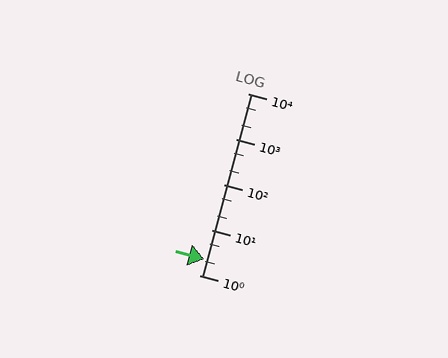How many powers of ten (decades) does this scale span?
The scale spans 4 decades, from 1 to 10000.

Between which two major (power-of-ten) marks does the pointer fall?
The pointer is between 1 and 10.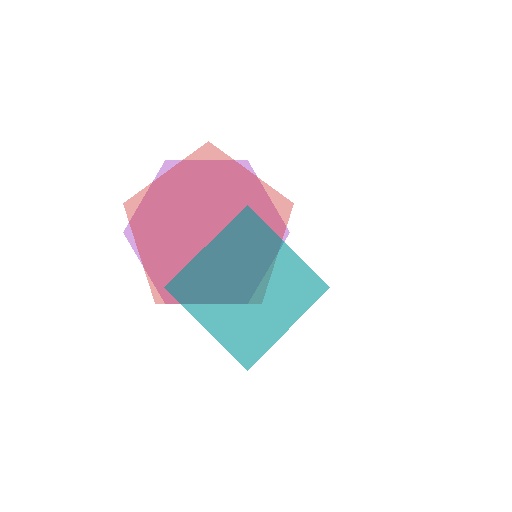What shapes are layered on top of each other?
The layered shapes are: a purple hexagon, a red pentagon, a teal diamond.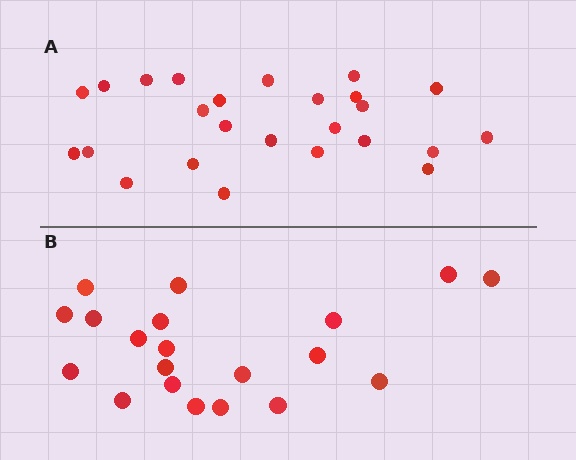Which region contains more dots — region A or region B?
Region A (the top region) has more dots.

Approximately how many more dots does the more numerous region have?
Region A has about 5 more dots than region B.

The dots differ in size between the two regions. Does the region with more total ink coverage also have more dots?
No. Region B has more total ink coverage because its dots are larger, but region A actually contains more individual dots. Total area can be misleading — the number of items is what matters here.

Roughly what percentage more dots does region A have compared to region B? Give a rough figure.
About 25% more.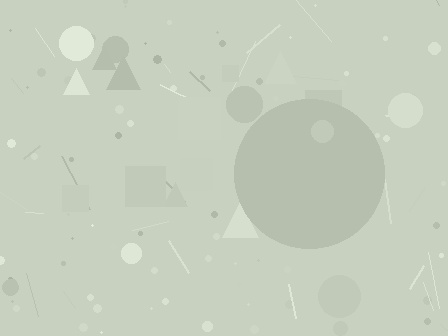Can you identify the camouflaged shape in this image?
The camouflaged shape is a circle.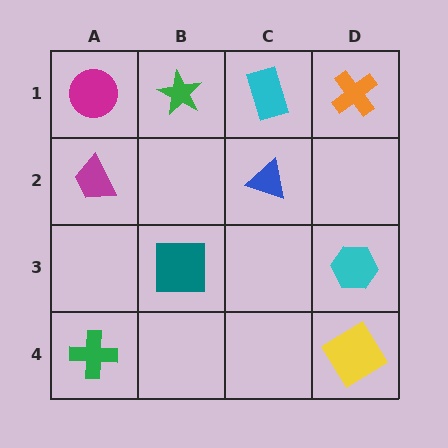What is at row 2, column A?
A magenta trapezoid.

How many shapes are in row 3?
2 shapes.